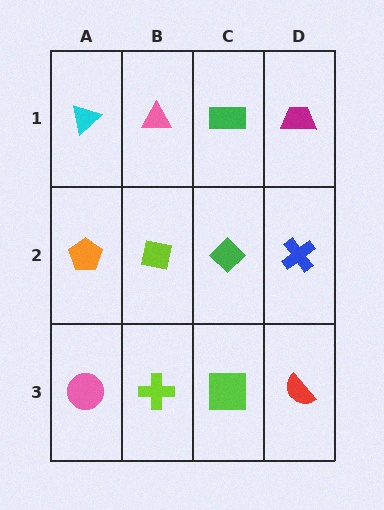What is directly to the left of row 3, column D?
A lime square.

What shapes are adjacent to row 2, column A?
A cyan triangle (row 1, column A), a pink circle (row 3, column A), a lime square (row 2, column B).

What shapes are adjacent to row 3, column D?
A blue cross (row 2, column D), a lime square (row 3, column C).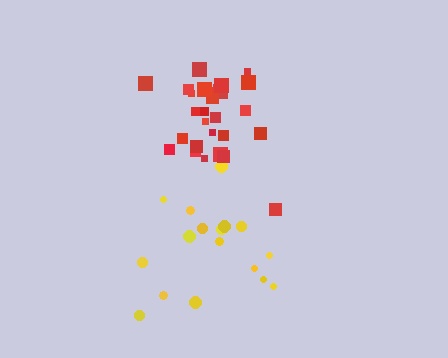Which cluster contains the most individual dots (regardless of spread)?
Red (27).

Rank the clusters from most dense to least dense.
red, yellow.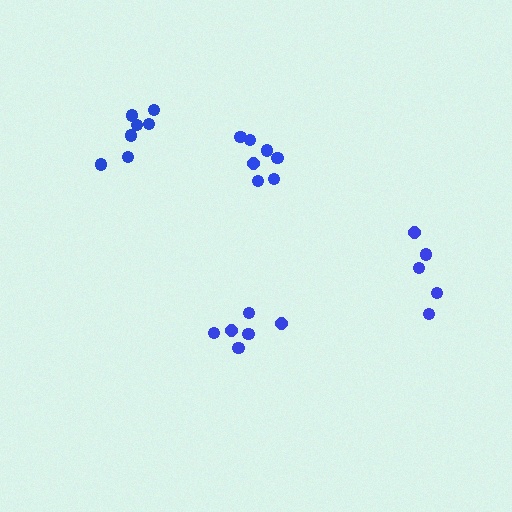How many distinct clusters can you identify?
There are 4 distinct clusters.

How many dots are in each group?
Group 1: 7 dots, Group 2: 6 dots, Group 3: 7 dots, Group 4: 5 dots (25 total).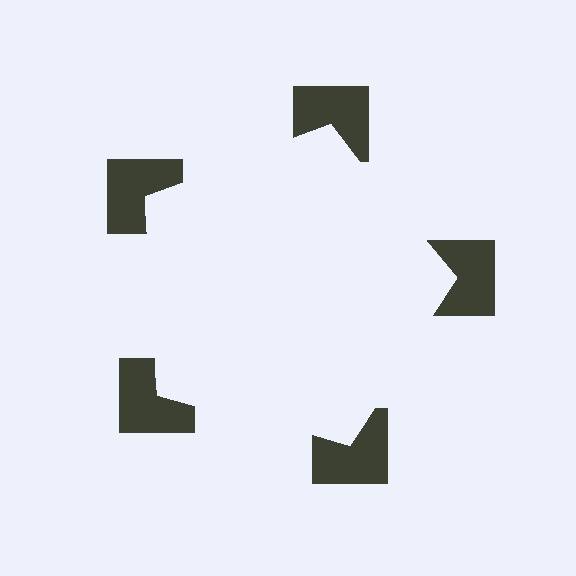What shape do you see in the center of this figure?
An illusory pentagon — its edges are inferred from the aligned wedge cuts in the notched squares, not physically drawn.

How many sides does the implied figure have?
5 sides.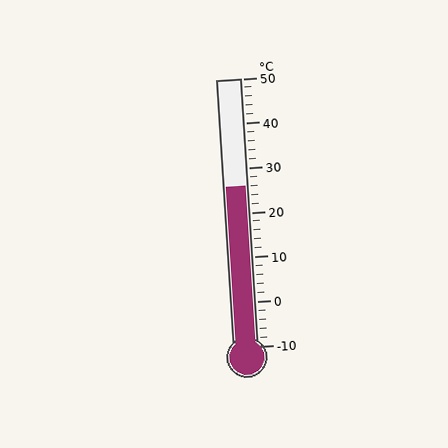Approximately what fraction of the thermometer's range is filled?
The thermometer is filled to approximately 60% of its range.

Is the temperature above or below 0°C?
The temperature is above 0°C.